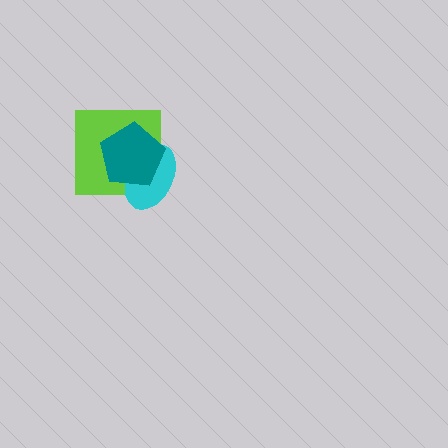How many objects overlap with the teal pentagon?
2 objects overlap with the teal pentagon.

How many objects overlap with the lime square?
2 objects overlap with the lime square.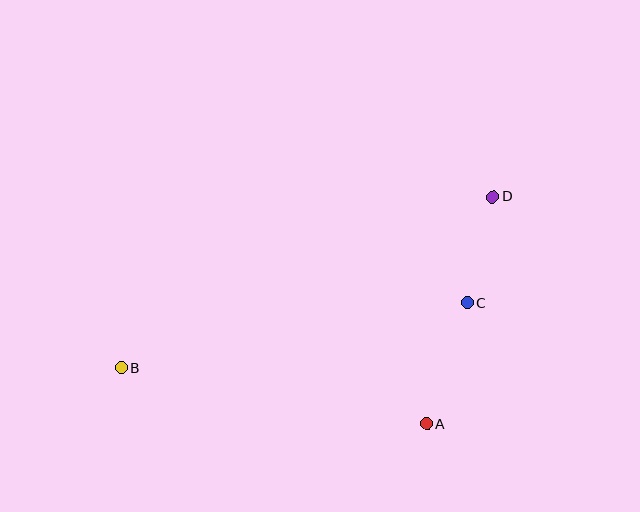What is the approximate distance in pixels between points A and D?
The distance between A and D is approximately 237 pixels.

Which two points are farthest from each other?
Points B and D are farthest from each other.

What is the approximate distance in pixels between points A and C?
The distance between A and C is approximately 128 pixels.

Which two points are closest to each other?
Points C and D are closest to each other.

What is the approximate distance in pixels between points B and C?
The distance between B and C is approximately 352 pixels.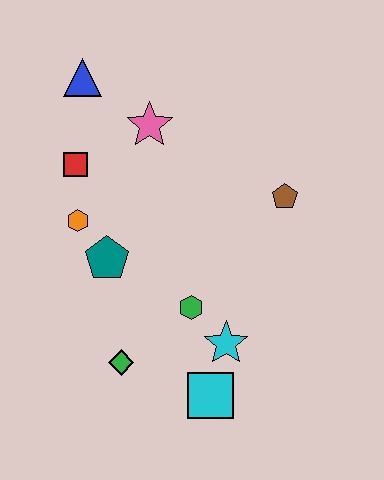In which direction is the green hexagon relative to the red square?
The green hexagon is below the red square.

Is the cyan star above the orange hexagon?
No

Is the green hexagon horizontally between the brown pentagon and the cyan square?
No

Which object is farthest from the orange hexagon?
The cyan square is farthest from the orange hexagon.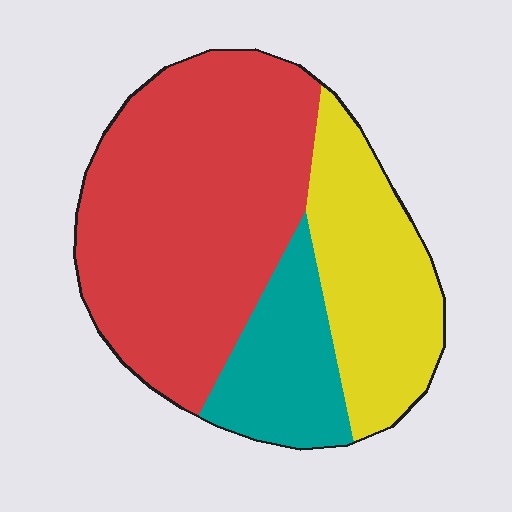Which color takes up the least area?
Teal, at roughly 15%.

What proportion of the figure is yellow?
Yellow takes up between a quarter and a half of the figure.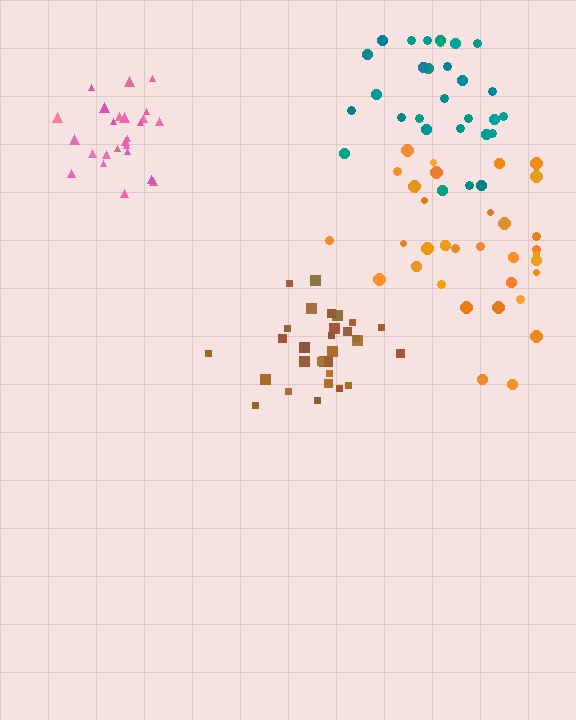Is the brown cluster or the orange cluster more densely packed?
Brown.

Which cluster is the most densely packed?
Pink.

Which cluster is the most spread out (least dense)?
Orange.